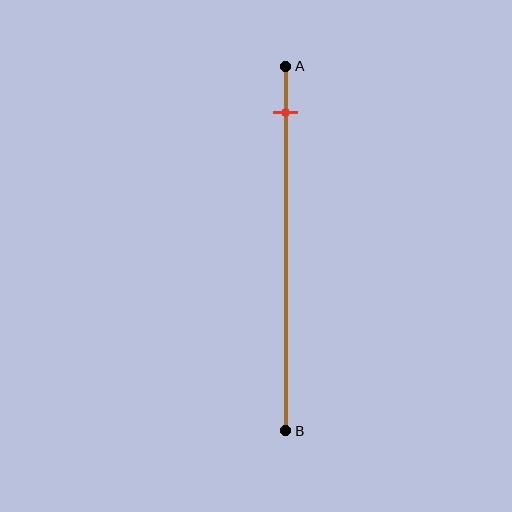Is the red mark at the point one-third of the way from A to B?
No, the mark is at about 15% from A, not at the 33% one-third point.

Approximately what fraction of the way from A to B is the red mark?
The red mark is approximately 15% of the way from A to B.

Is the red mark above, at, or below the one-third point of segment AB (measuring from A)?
The red mark is above the one-third point of segment AB.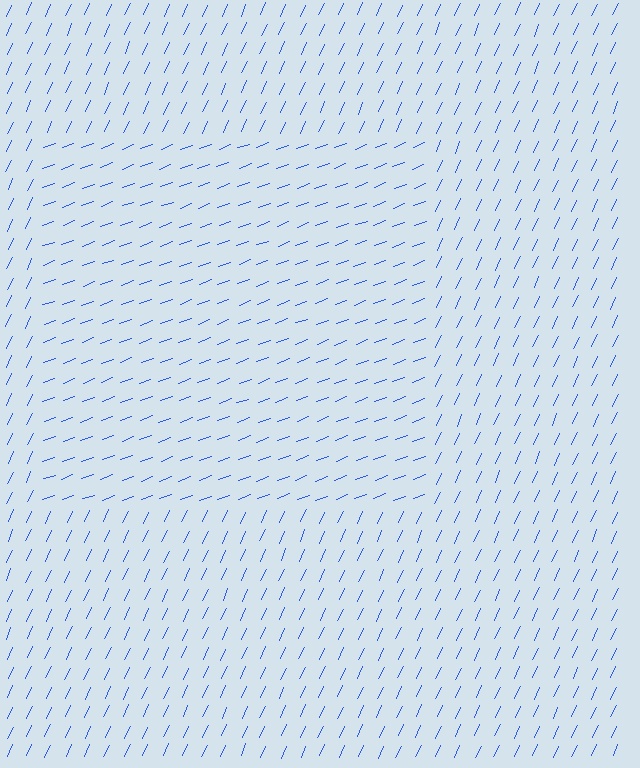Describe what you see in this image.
The image is filled with small blue line segments. A rectangle region in the image has lines oriented differently from the surrounding lines, creating a visible texture boundary.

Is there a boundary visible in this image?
Yes, there is a texture boundary formed by a change in line orientation.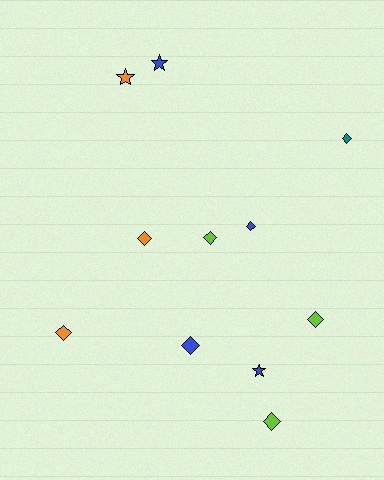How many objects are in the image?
There are 11 objects.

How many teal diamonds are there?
There is 1 teal diamond.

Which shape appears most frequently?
Diamond, with 8 objects.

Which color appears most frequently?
Blue, with 4 objects.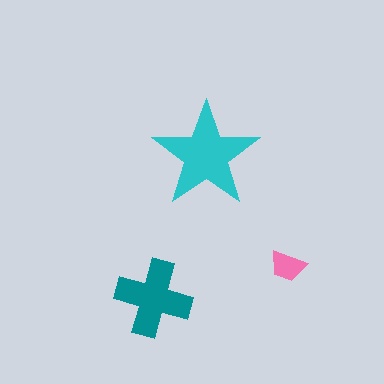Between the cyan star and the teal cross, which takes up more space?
The cyan star.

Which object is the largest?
The cyan star.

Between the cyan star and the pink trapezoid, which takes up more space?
The cyan star.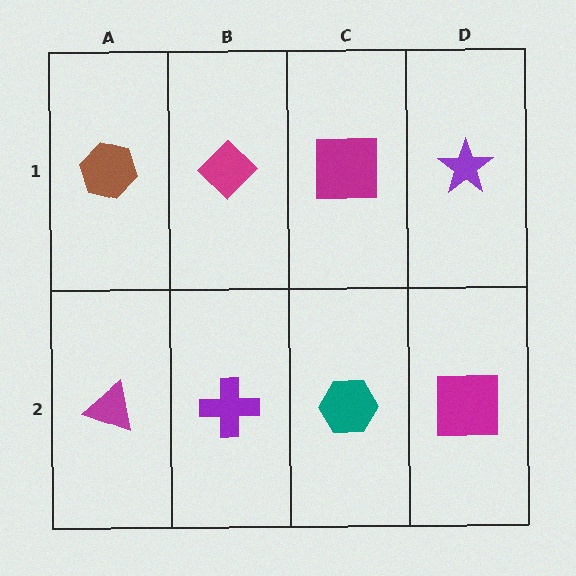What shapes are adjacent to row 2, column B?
A magenta diamond (row 1, column B), a magenta triangle (row 2, column A), a teal hexagon (row 2, column C).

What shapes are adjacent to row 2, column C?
A magenta square (row 1, column C), a purple cross (row 2, column B), a magenta square (row 2, column D).